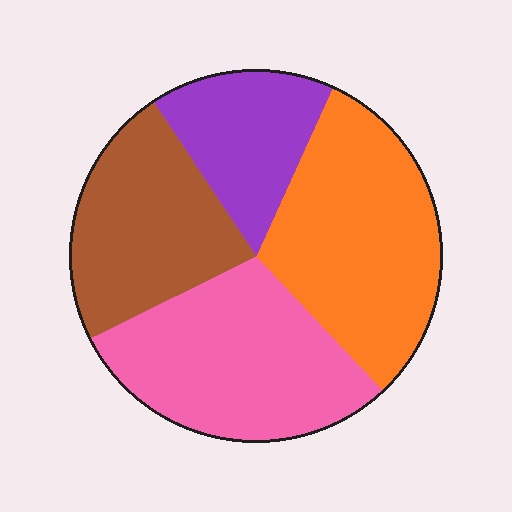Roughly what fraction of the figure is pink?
Pink takes up about one third (1/3) of the figure.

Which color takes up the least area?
Purple, at roughly 15%.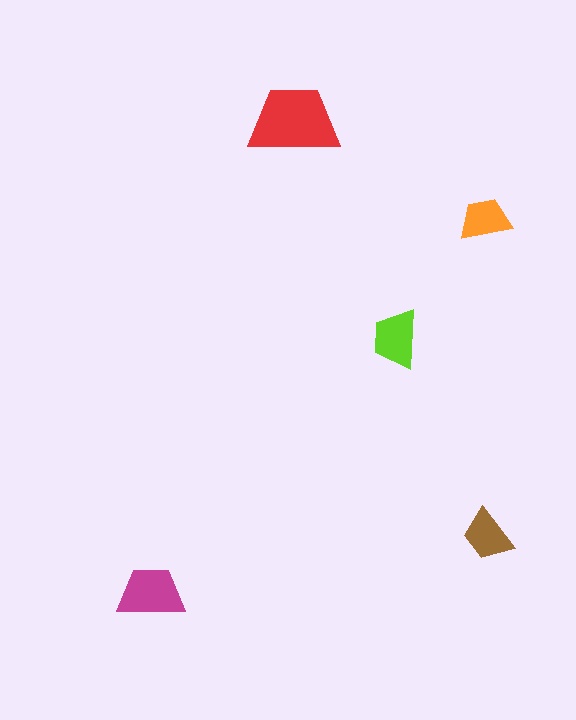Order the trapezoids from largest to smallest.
the red one, the magenta one, the lime one, the brown one, the orange one.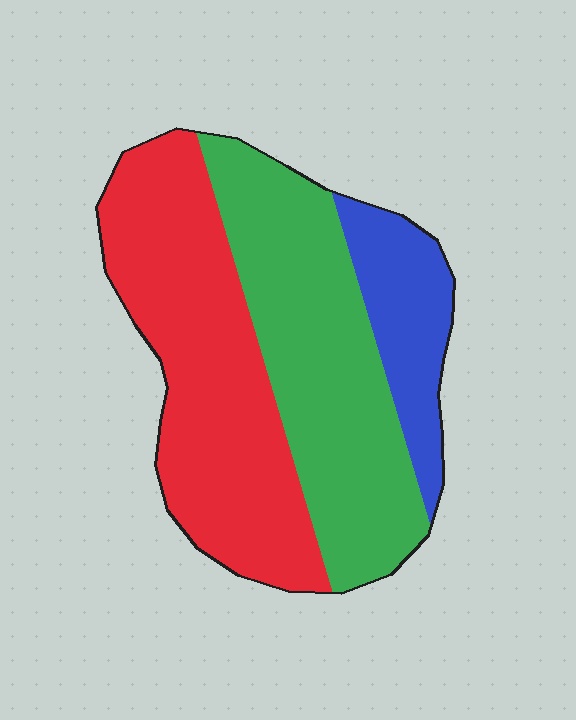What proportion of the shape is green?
Green covers around 40% of the shape.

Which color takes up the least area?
Blue, at roughly 15%.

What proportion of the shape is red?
Red covers 44% of the shape.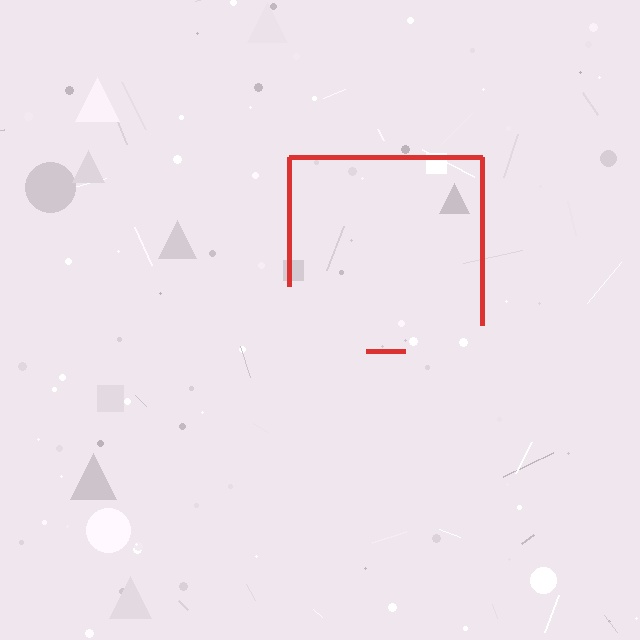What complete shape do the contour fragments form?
The contour fragments form a square.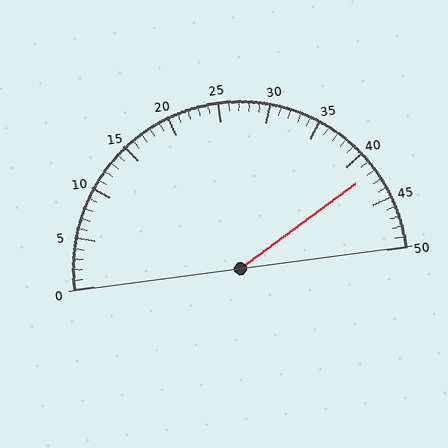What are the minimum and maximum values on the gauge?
The gauge ranges from 0 to 50.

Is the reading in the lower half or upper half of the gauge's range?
The reading is in the upper half of the range (0 to 50).